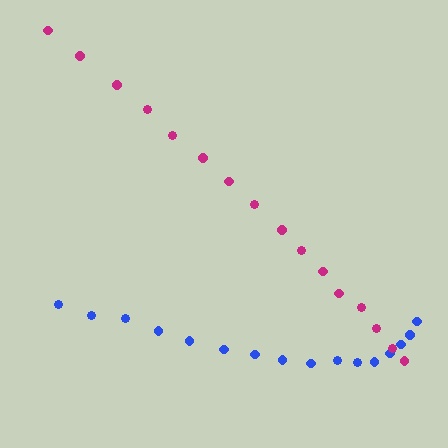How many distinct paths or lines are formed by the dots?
There are 2 distinct paths.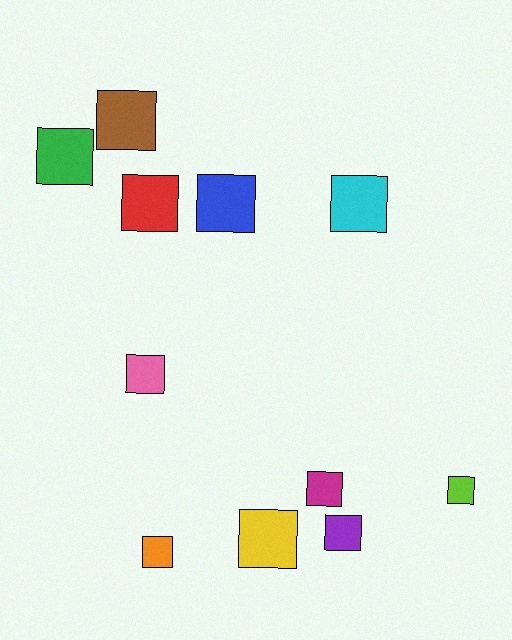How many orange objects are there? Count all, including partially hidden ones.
There is 1 orange object.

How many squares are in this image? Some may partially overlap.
There are 11 squares.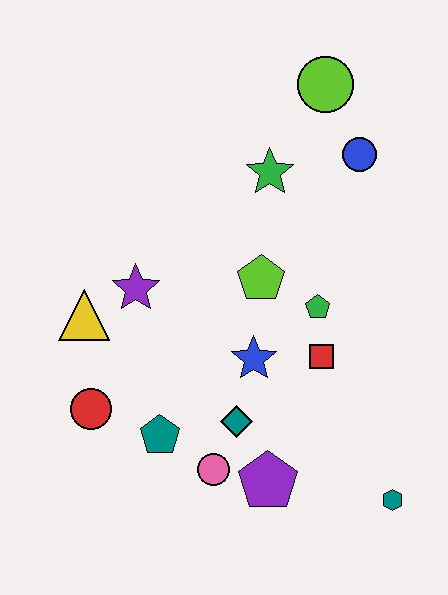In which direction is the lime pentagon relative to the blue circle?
The lime pentagon is below the blue circle.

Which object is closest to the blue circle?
The lime circle is closest to the blue circle.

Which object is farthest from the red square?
The lime circle is farthest from the red square.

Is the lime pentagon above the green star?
No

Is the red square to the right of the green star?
Yes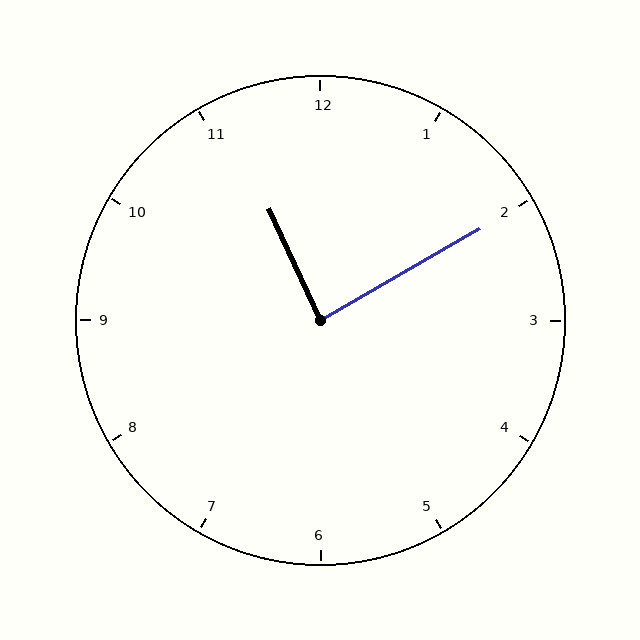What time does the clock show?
11:10.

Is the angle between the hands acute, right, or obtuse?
It is right.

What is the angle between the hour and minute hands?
Approximately 85 degrees.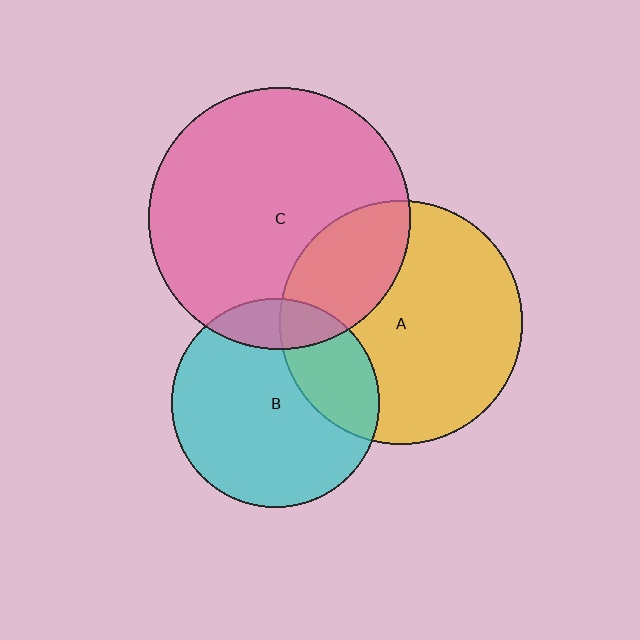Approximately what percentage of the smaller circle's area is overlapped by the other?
Approximately 15%.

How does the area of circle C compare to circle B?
Approximately 1.6 times.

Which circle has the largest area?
Circle C (pink).